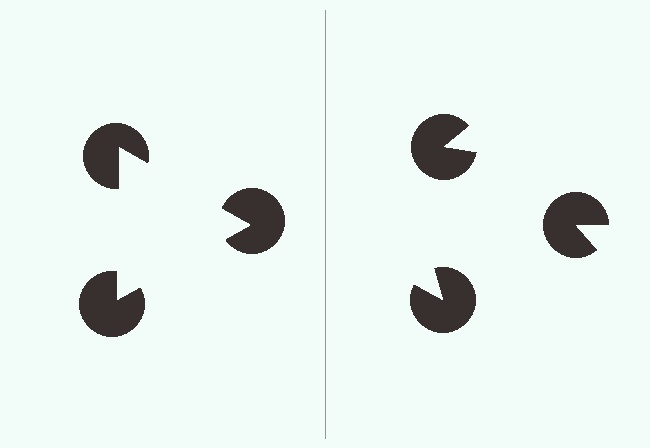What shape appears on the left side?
An illusory triangle.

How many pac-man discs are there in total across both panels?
6 — 3 on each side.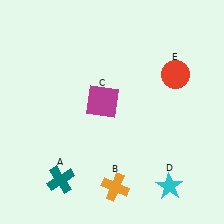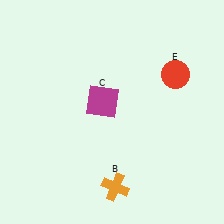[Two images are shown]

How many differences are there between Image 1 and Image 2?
There are 2 differences between the two images.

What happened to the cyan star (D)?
The cyan star (D) was removed in Image 2. It was in the bottom-right area of Image 1.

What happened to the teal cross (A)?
The teal cross (A) was removed in Image 2. It was in the bottom-left area of Image 1.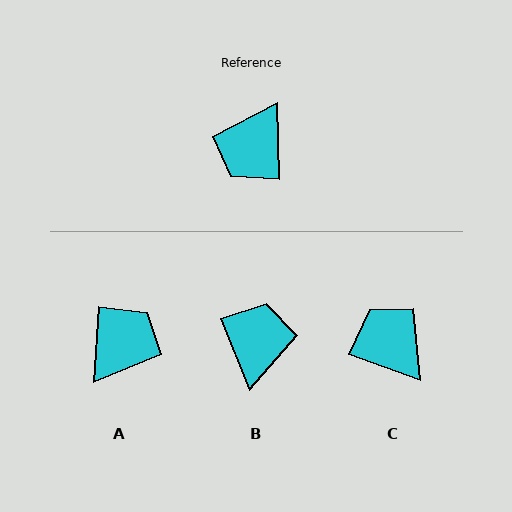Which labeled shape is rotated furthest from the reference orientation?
A, about 175 degrees away.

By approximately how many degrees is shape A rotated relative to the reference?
Approximately 175 degrees counter-clockwise.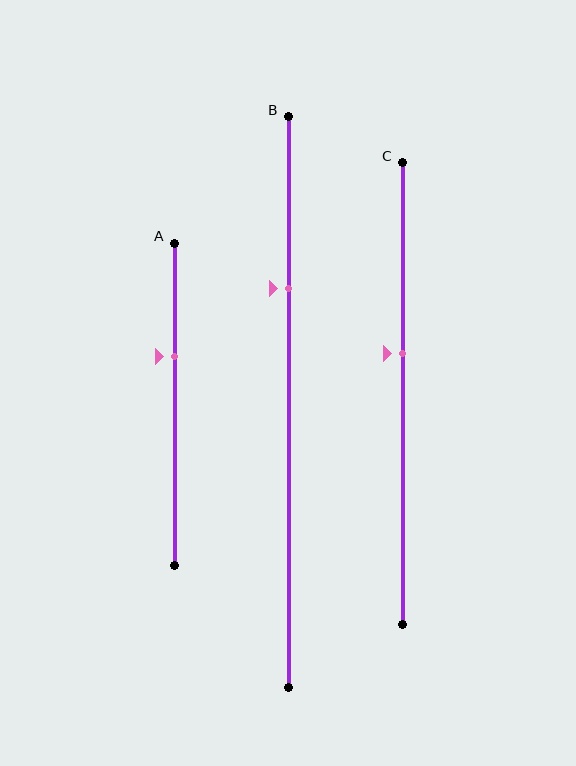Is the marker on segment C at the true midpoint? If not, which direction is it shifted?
No, the marker on segment C is shifted upward by about 9% of the segment length.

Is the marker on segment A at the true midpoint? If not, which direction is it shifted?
No, the marker on segment A is shifted upward by about 15% of the segment length.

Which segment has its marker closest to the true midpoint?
Segment C has its marker closest to the true midpoint.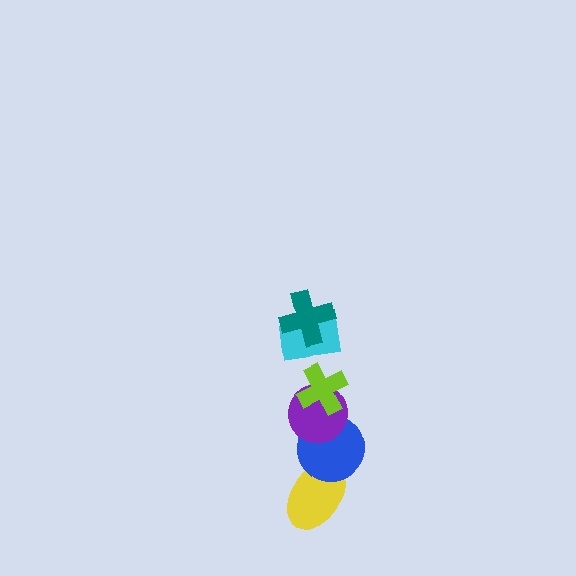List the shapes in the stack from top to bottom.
From top to bottom: the teal cross, the cyan rectangle, the lime cross, the purple circle, the blue circle, the yellow ellipse.